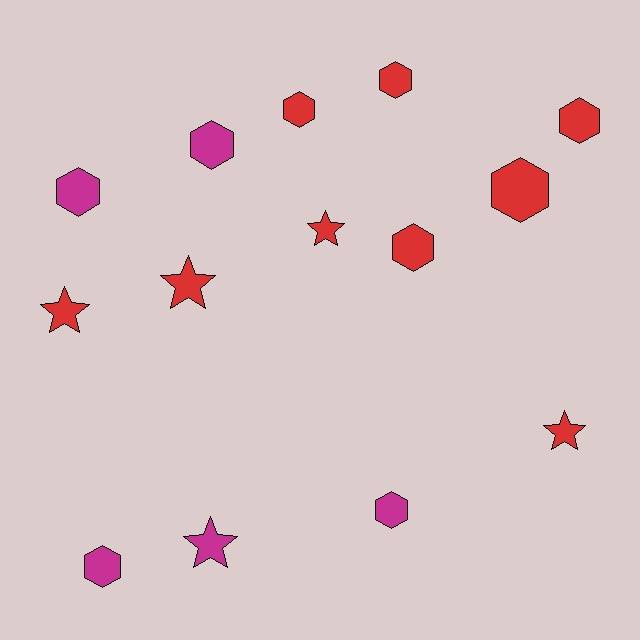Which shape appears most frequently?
Hexagon, with 9 objects.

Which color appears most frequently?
Red, with 9 objects.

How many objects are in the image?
There are 14 objects.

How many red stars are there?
There are 4 red stars.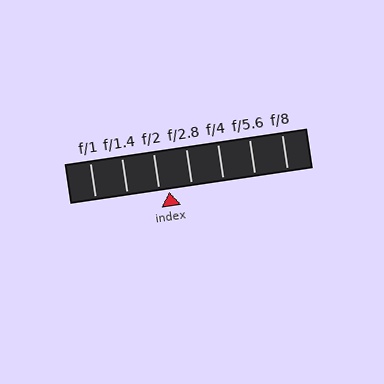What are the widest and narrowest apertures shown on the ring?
The widest aperture shown is f/1 and the narrowest is f/8.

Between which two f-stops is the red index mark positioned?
The index mark is between f/2 and f/2.8.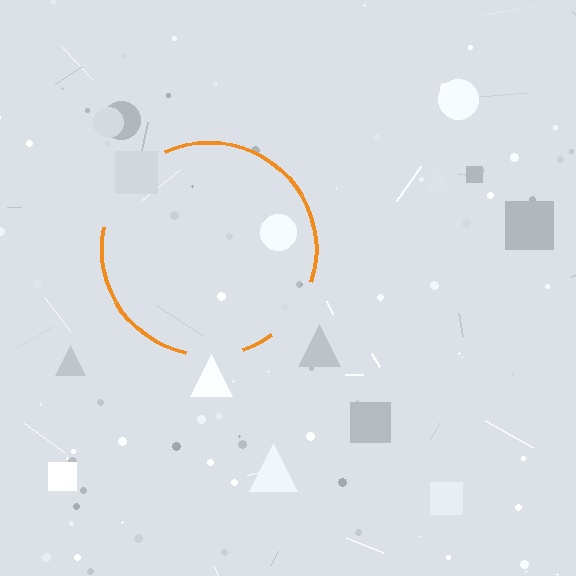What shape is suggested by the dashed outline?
The dashed outline suggests a circle.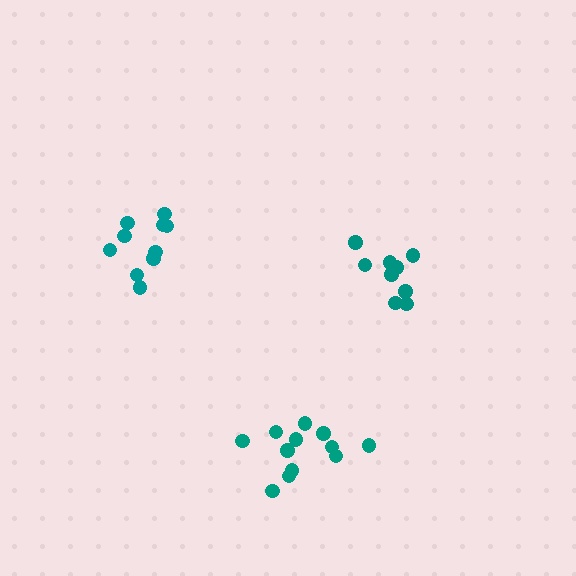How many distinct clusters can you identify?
There are 3 distinct clusters.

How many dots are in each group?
Group 1: 12 dots, Group 2: 10 dots, Group 3: 9 dots (31 total).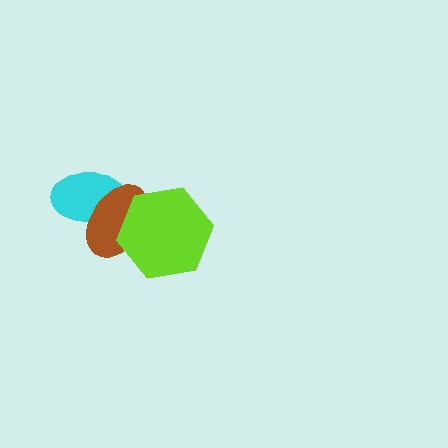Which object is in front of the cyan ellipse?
The brown ellipse is in front of the cyan ellipse.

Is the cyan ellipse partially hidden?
Yes, it is partially covered by another shape.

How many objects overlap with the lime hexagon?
1 object overlaps with the lime hexagon.